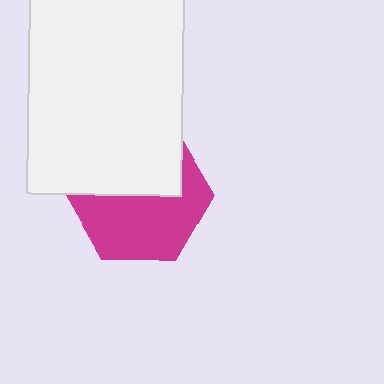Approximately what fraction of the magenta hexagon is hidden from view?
Roughly 44% of the magenta hexagon is hidden behind the white rectangle.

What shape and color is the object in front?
The object in front is a white rectangle.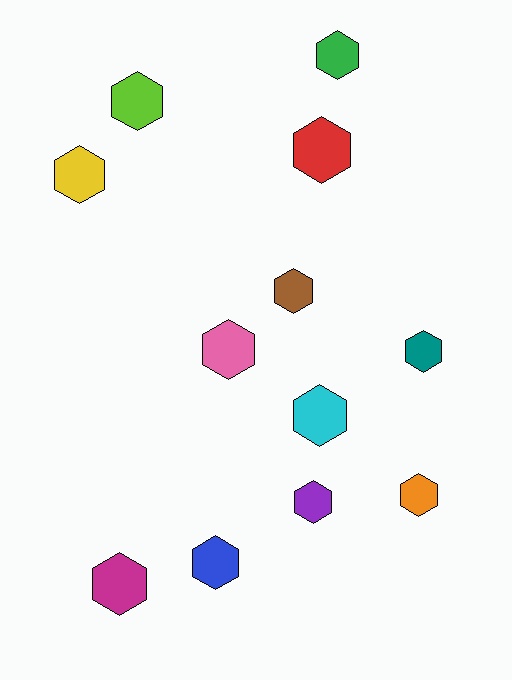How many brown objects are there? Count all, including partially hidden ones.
There is 1 brown object.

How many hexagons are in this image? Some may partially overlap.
There are 12 hexagons.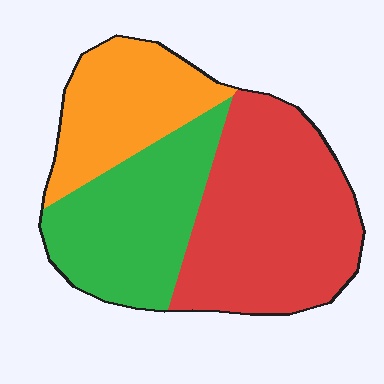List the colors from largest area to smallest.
From largest to smallest: red, green, orange.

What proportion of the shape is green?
Green takes up between a quarter and a half of the shape.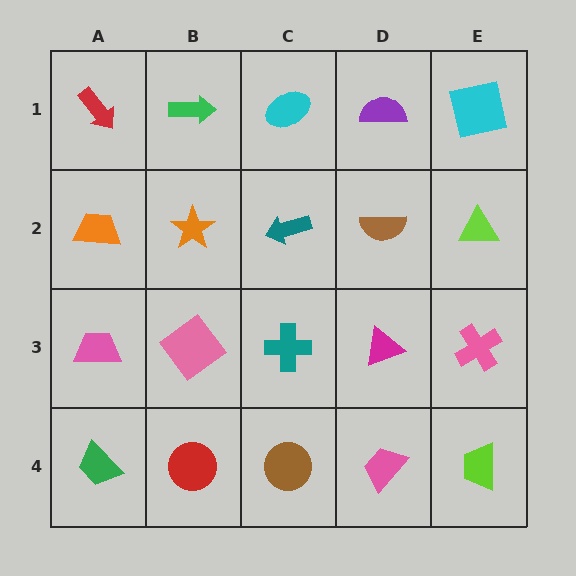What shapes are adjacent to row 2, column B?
A green arrow (row 1, column B), a pink diamond (row 3, column B), an orange trapezoid (row 2, column A), a teal arrow (row 2, column C).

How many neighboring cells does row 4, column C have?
3.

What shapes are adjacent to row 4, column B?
A pink diamond (row 3, column B), a green trapezoid (row 4, column A), a brown circle (row 4, column C).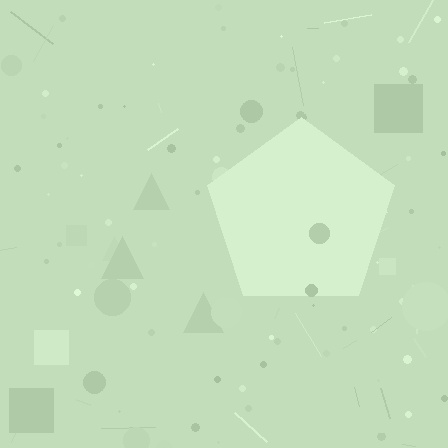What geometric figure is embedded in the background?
A pentagon is embedded in the background.